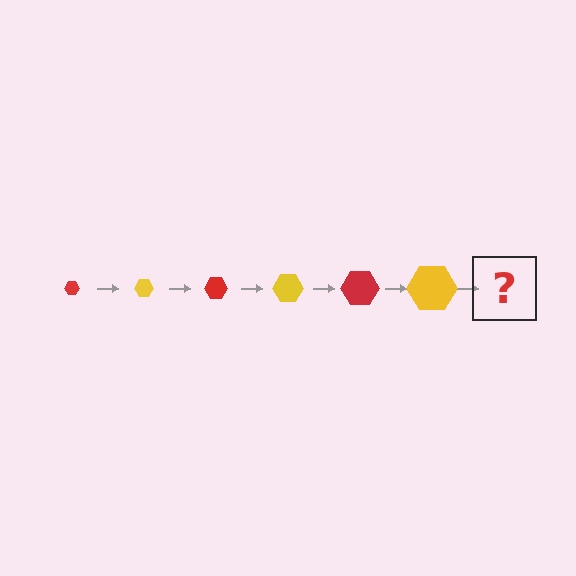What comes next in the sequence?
The next element should be a red hexagon, larger than the previous one.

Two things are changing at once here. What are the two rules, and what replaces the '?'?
The two rules are that the hexagon grows larger each step and the color cycles through red and yellow. The '?' should be a red hexagon, larger than the previous one.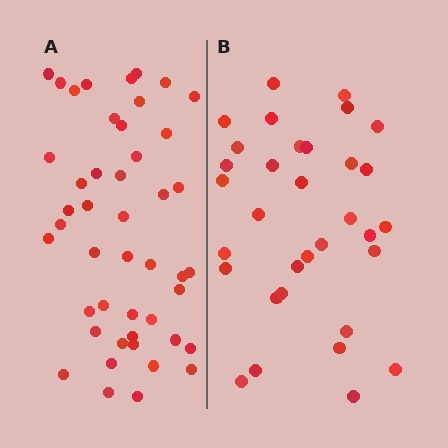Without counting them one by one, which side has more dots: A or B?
Region A (the left region) has more dots.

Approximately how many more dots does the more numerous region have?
Region A has approximately 15 more dots than region B.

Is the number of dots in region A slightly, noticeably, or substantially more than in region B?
Region A has noticeably more, but not dramatically so. The ratio is roughly 1.4 to 1.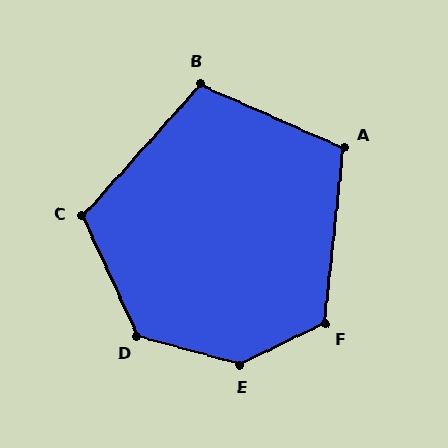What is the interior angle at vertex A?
Approximately 108 degrees (obtuse).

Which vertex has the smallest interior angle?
B, at approximately 108 degrees.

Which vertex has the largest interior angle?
E, at approximately 138 degrees.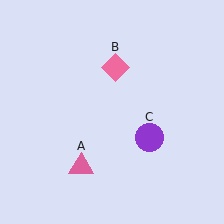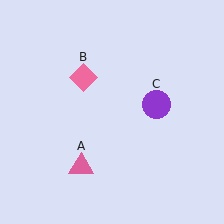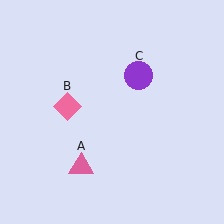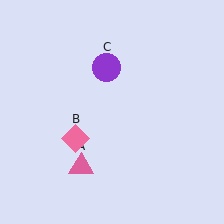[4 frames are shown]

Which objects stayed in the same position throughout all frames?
Pink triangle (object A) remained stationary.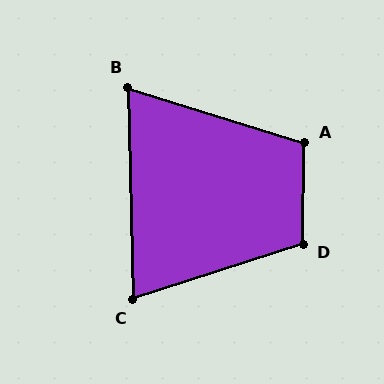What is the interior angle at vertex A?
Approximately 107 degrees (obtuse).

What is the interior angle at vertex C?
Approximately 73 degrees (acute).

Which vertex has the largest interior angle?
D, at approximately 109 degrees.